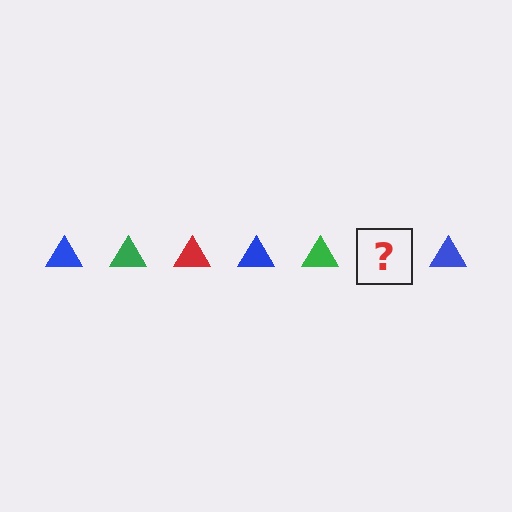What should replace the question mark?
The question mark should be replaced with a red triangle.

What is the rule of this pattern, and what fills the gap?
The rule is that the pattern cycles through blue, green, red triangles. The gap should be filled with a red triangle.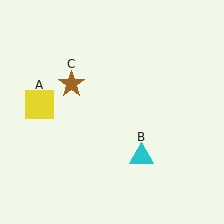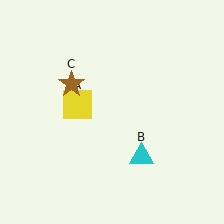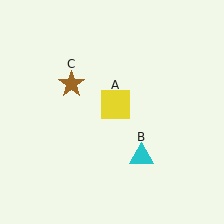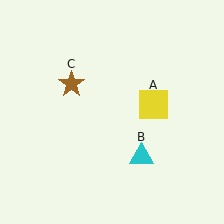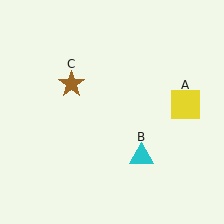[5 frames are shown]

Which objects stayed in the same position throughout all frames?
Cyan triangle (object B) and brown star (object C) remained stationary.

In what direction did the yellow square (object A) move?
The yellow square (object A) moved right.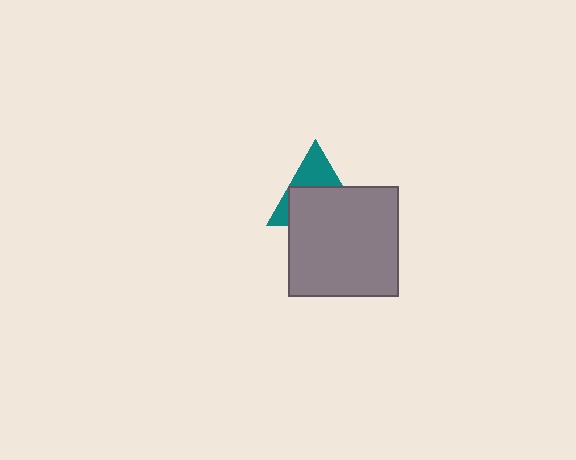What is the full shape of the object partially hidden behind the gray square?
The partially hidden object is a teal triangle.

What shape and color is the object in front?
The object in front is a gray square.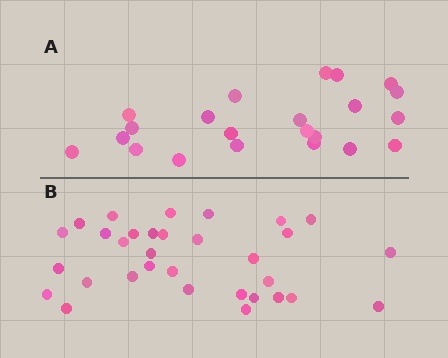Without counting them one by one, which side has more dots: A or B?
Region B (the bottom region) has more dots.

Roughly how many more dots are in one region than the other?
Region B has roughly 10 or so more dots than region A.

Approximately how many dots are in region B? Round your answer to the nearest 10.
About 30 dots. (The exact count is 32, which rounds to 30.)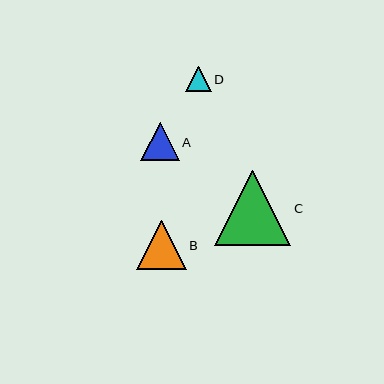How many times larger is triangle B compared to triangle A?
Triangle B is approximately 1.3 times the size of triangle A.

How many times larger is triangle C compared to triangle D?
Triangle C is approximately 3.0 times the size of triangle D.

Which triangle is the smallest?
Triangle D is the smallest with a size of approximately 25 pixels.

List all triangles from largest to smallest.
From largest to smallest: C, B, A, D.